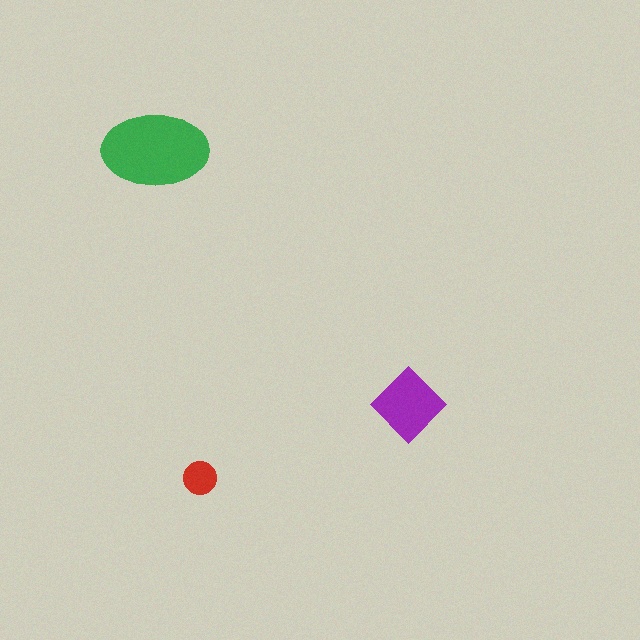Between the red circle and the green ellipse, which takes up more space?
The green ellipse.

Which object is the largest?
The green ellipse.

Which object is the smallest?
The red circle.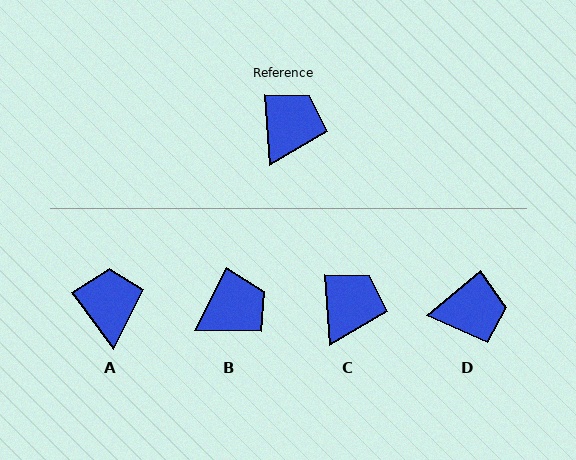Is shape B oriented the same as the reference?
No, it is off by about 31 degrees.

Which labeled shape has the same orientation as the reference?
C.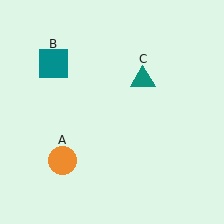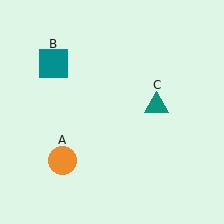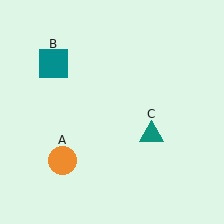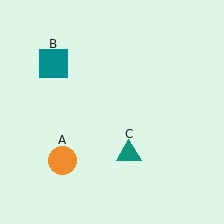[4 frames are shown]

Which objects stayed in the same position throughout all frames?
Orange circle (object A) and teal square (object B) remained stationary.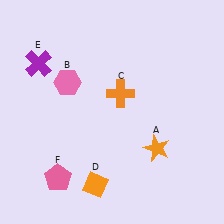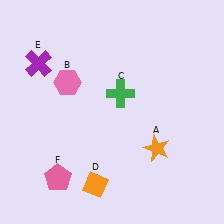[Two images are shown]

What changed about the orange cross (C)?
In Image 1, C is orange. In Image 2, it changed to green.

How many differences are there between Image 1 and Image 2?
There is 1 difference between the two images.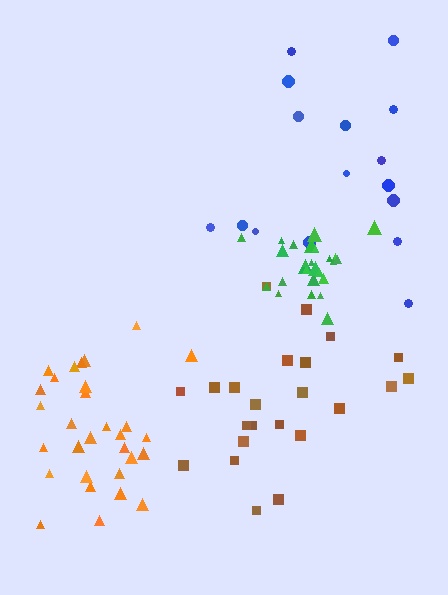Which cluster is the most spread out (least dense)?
Blue.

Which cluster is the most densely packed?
Green.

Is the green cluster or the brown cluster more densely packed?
Green.